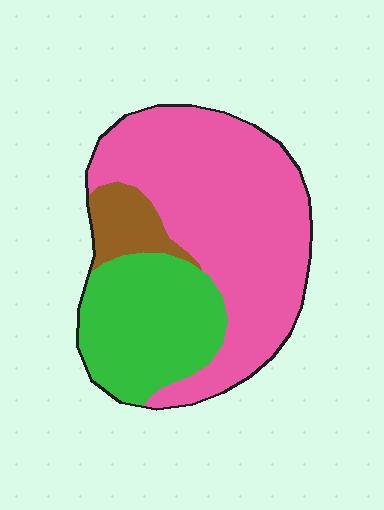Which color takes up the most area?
Pink, at roughly 60%.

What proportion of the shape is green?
Green takes up about one third (1/3) of the shape.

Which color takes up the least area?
Brown, at roughly 10%.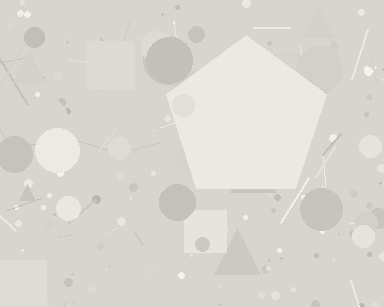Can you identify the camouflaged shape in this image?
The camouflaged shape is a pentagon.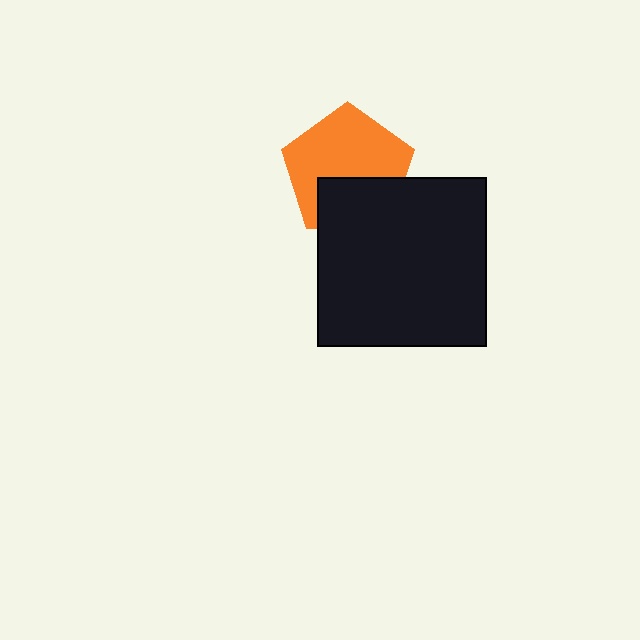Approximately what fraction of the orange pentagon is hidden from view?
Roughly 35% of the orange pentagon is hidden behind the black square.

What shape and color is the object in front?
The object in front is a black square.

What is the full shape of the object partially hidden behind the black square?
The partially hidden object is an orange pentagon.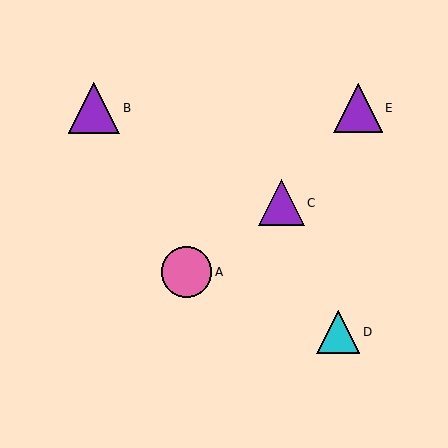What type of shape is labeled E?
Shape E is a purple triangle.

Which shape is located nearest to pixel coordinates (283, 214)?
The purple triangle (labeled C) at (281, 203) is nearest to that location.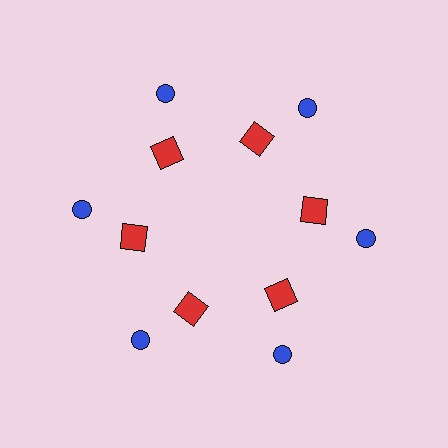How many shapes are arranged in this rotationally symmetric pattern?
There are 12 shapes, arranged in 6 groups of 2.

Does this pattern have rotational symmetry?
Yes, this pattern has 6-fold rotational symmetry. It looks the same after rotating 60 degrees around the center.